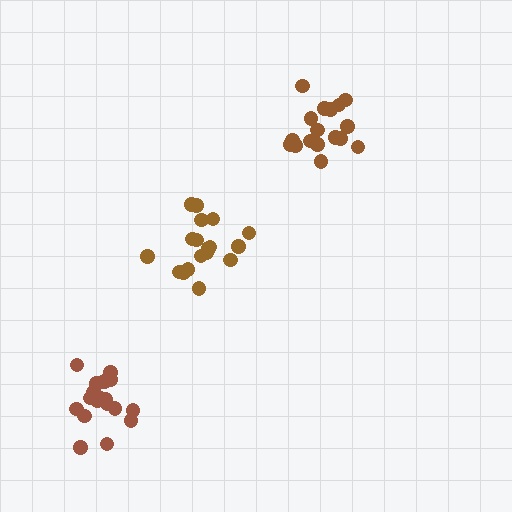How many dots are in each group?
Group 1: 17 dots, Group 2: 18 dots, Group 3: 18 dots (53 total).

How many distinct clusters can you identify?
There are 3 distinct clusters.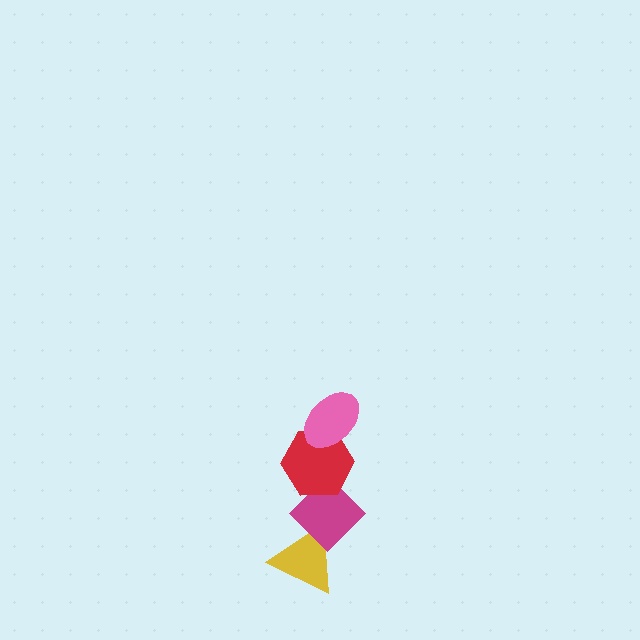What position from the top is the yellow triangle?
The yellow triangle is 4th from the top.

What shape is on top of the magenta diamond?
The red hexagon is on top of the magenta diamond.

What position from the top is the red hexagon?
The red hexagon is 2nd from the top.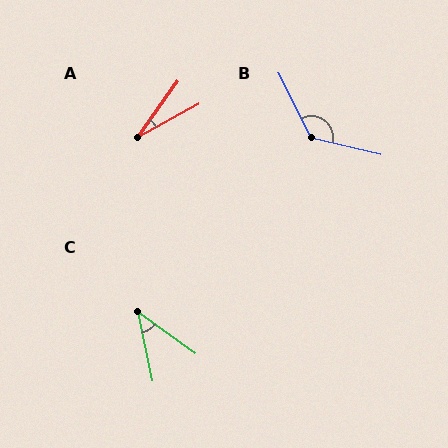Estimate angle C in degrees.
Approximately 43 degrees.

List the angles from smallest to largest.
A (26°), C (43°), B (130°).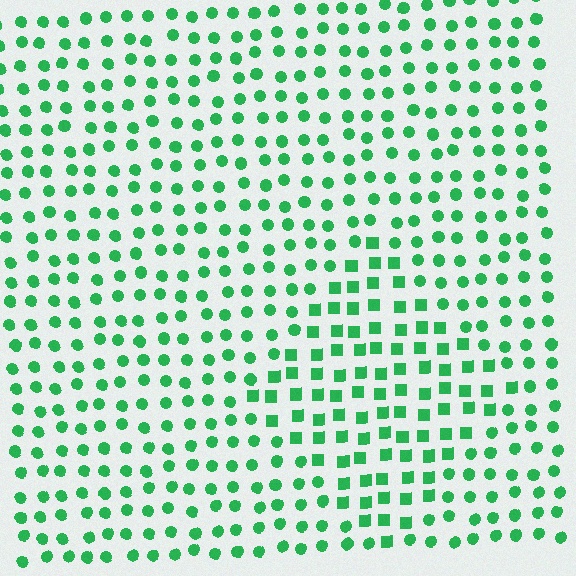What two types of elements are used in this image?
The image uses squares inside the diamond region and circles outside it.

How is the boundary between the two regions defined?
The boundary is defined by a change in element shape: squares inside vs. circles outside. All elements share the same color and spacing.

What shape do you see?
I see a diamond.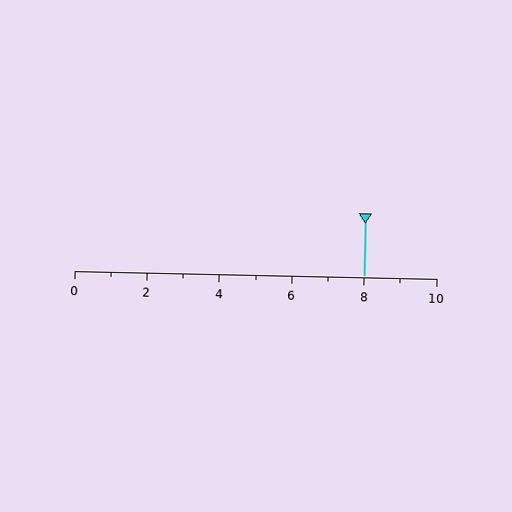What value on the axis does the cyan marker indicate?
The marker indicates approximately 8.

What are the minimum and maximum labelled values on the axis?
The axis runs from 0 to 10.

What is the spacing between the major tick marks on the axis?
The major ticks are spaced 2 apart.